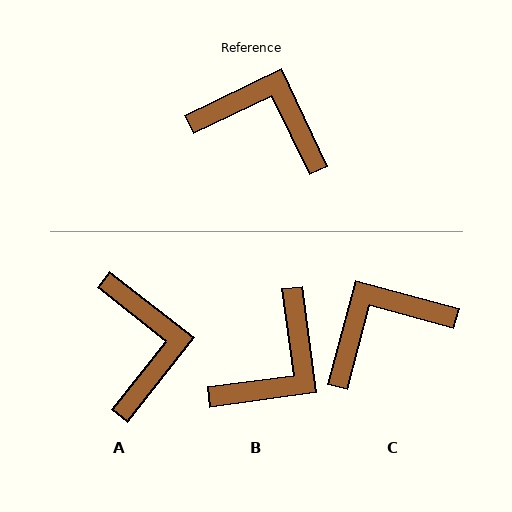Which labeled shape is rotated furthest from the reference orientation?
B, about 108 degrees away.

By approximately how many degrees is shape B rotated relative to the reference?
Approximately 108 degrees clockwise.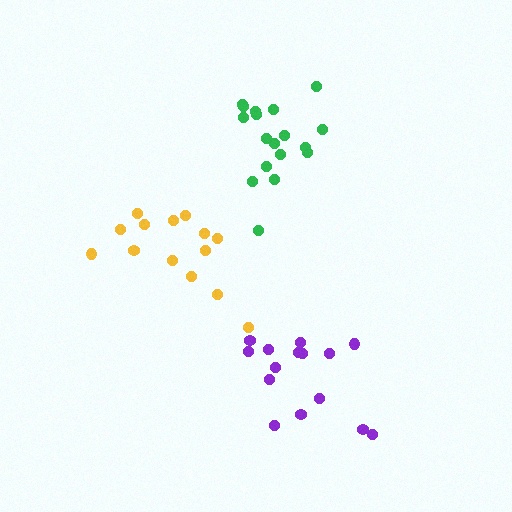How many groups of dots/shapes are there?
There are 3 groups.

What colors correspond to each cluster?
The clusters are colored: purple, green, yellow.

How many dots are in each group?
Group 1: 15 dots, Group 2: 18 dots, Group 3: 14 dots (47 total).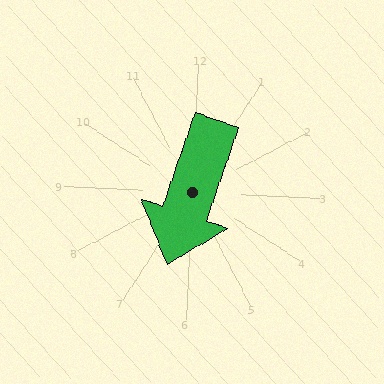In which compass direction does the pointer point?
South.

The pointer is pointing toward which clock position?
Roughly 7 o'clock.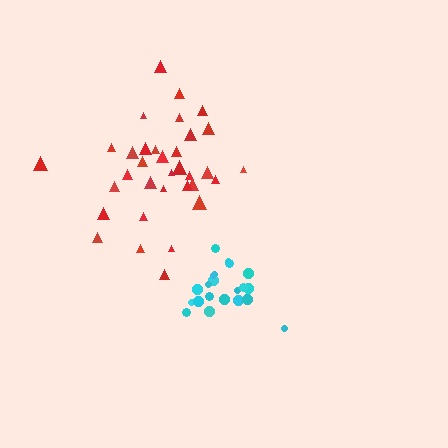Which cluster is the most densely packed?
Cyan.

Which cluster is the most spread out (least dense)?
Red.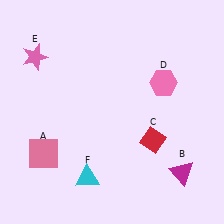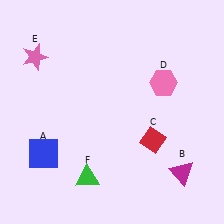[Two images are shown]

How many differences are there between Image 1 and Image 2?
There are 2 differences between the two images.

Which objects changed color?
A changed from pink to blue. F changed from cyan to green.